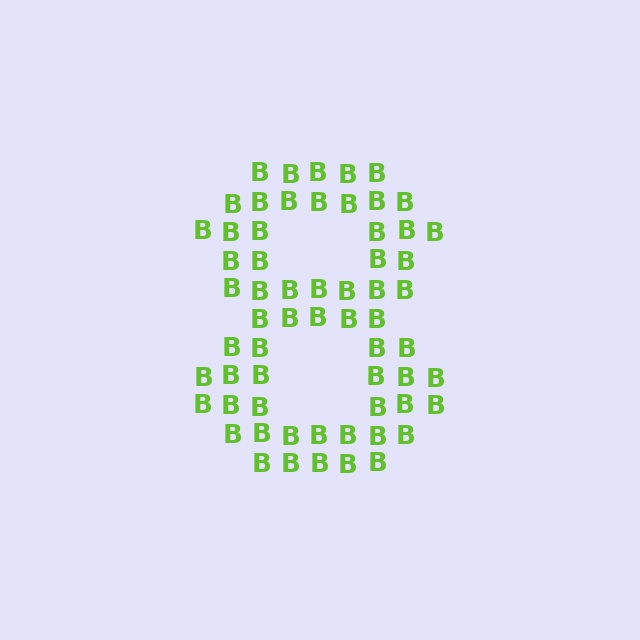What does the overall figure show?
The overall figure shows the digit 8.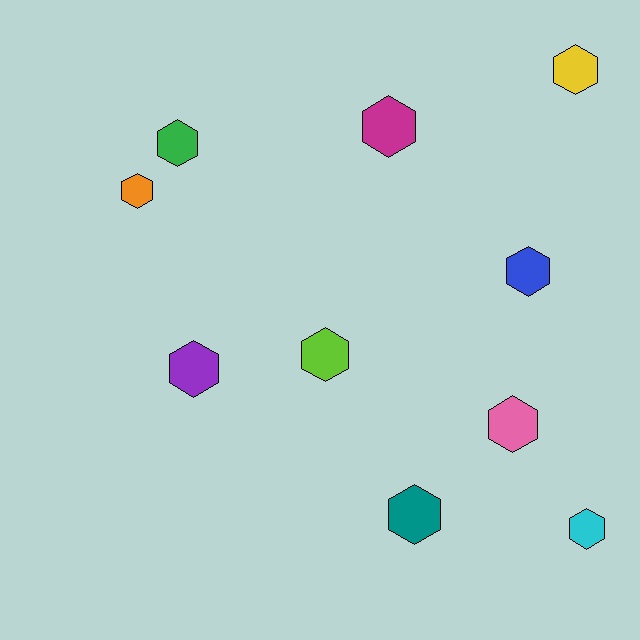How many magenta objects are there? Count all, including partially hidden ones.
There is 1 magenta object.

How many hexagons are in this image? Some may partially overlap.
There are 10 hexagons.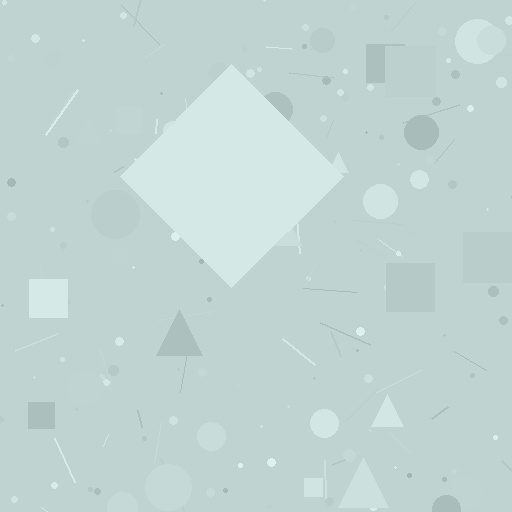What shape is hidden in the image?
A diamond is hidden in the image.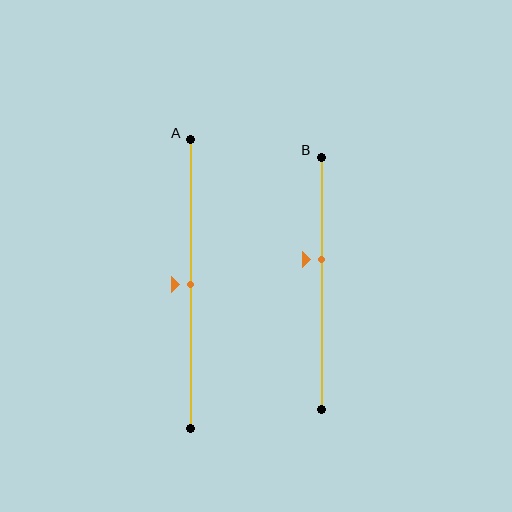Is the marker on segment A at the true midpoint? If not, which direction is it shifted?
Yes, the marker on segment A is at the true midpoint.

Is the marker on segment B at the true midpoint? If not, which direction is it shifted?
No, the marker on segment B is shifted upward by about 9% of the segment length.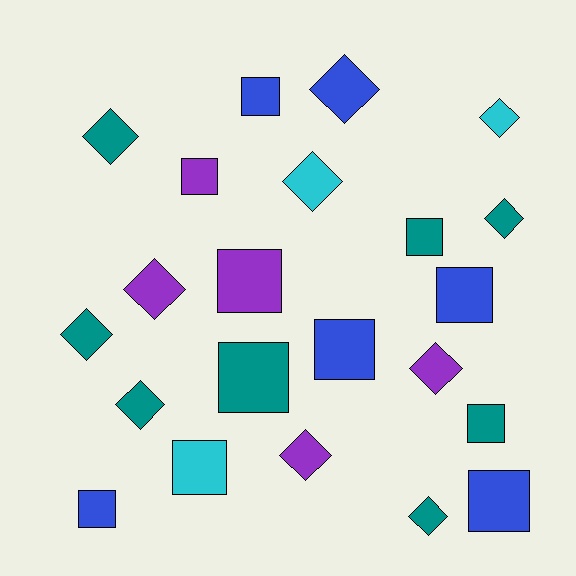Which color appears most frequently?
Teal, with 8 objects.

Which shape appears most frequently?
Diamond, with 11 objects.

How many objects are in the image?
There are 22 objects.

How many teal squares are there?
There are 3 teal squares.